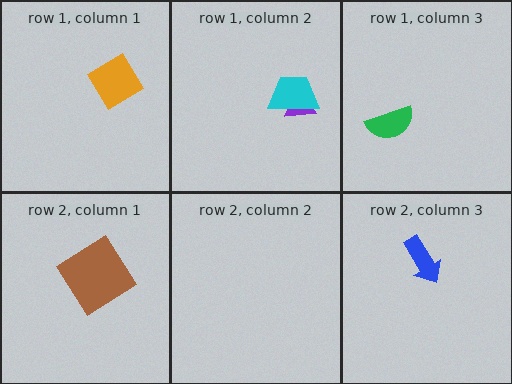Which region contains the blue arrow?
The row 2, column 3 region.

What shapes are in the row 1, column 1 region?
The orange diamond.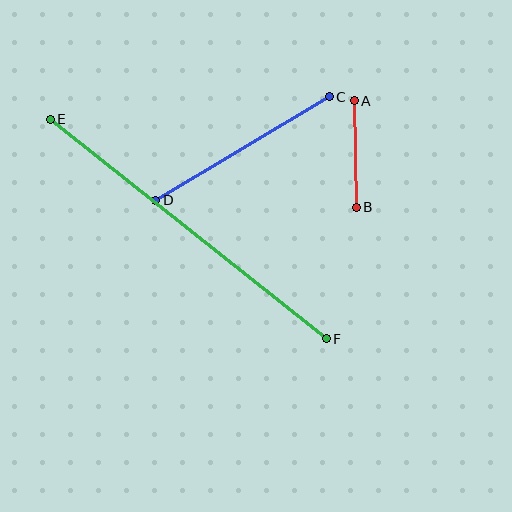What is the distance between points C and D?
The distance is approximately 202 pixels.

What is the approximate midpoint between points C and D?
The midpoint is at approximately (243, 149) pixels.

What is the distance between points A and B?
The distance is approximately 106 pixels.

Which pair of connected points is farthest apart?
Points E and F are farthest apart.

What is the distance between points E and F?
The distance is approximately 353 pixels.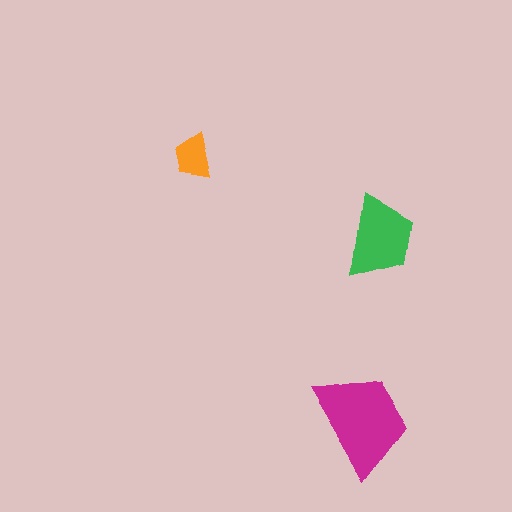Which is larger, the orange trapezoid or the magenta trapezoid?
The magenta one.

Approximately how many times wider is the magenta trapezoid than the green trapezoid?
About 1.5 times wider.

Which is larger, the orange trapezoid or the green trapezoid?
The green one.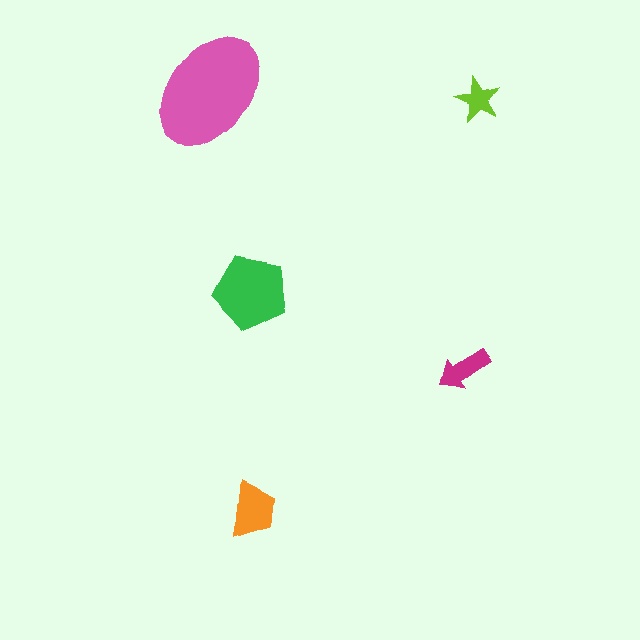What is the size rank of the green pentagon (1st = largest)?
2nd.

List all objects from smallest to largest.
The lime star, the magenta arrow, the orange trapezoid, the green pentagon, the pink ellipse.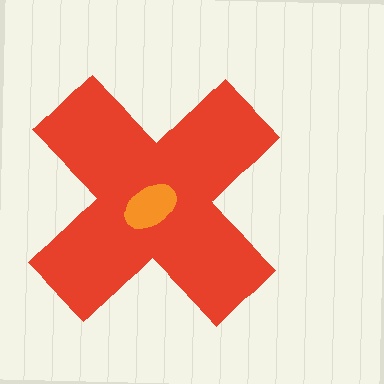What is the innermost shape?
The orange ellipse.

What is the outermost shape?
The red cross.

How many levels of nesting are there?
2.